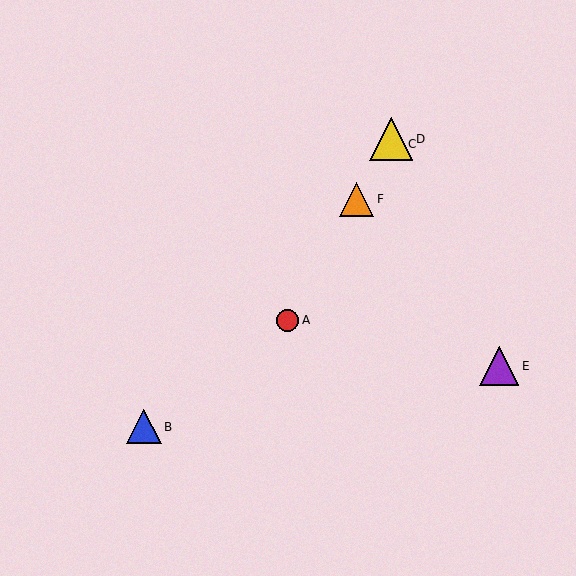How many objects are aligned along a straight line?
4 objects (A, C, D, F) are aligned along a straight line.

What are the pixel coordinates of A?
Object A is at (288, 320).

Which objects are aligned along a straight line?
Objects A, C, D, F are aligned along a straight line.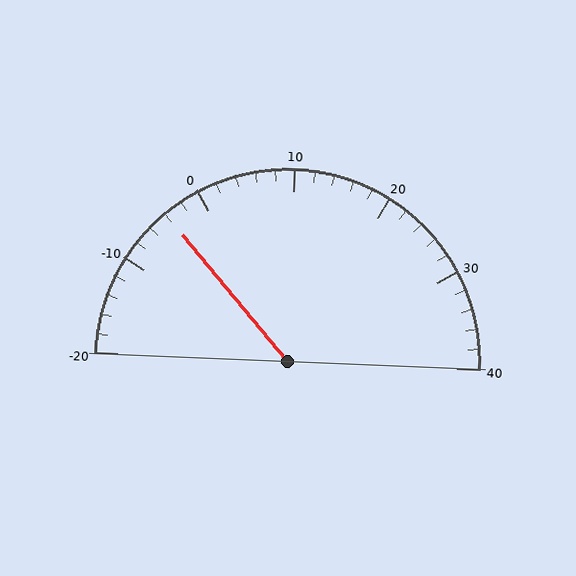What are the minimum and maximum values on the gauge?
The gauge ranges from -20 to 40.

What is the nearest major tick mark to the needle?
The nearest major tick mark is 0.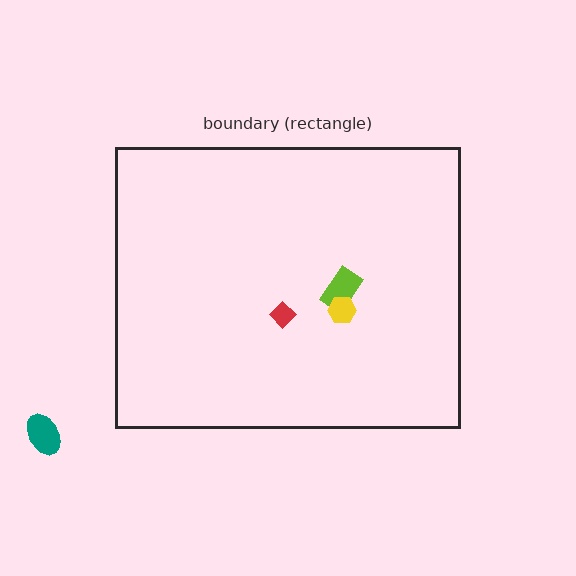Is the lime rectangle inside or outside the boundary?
Inside.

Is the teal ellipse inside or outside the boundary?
Outside.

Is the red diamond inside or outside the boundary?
Inside.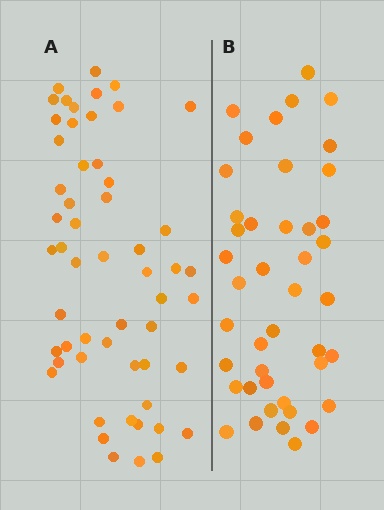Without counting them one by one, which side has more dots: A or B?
Region A (the left region) has more dots.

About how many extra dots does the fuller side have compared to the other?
Region A has roughly 12 or so more dots than region B.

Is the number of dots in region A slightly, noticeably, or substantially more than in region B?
Region A has noticeably more, but not dramatically so. The ratio is roughly 1.3 to 1.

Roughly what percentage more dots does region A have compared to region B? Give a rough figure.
About 30% more.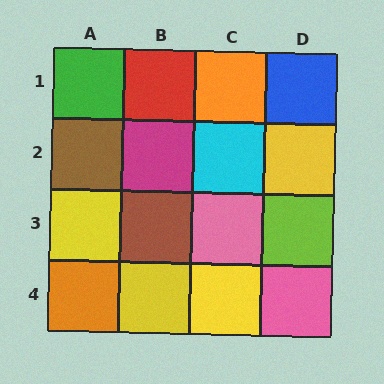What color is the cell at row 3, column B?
Brown.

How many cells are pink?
2 cells are pink.